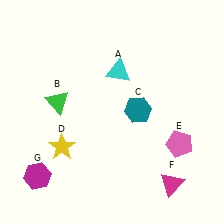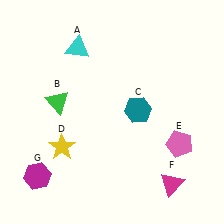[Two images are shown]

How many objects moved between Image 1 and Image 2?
1 object moved between the two images.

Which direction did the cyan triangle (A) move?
The cyan triangle (A) moved left.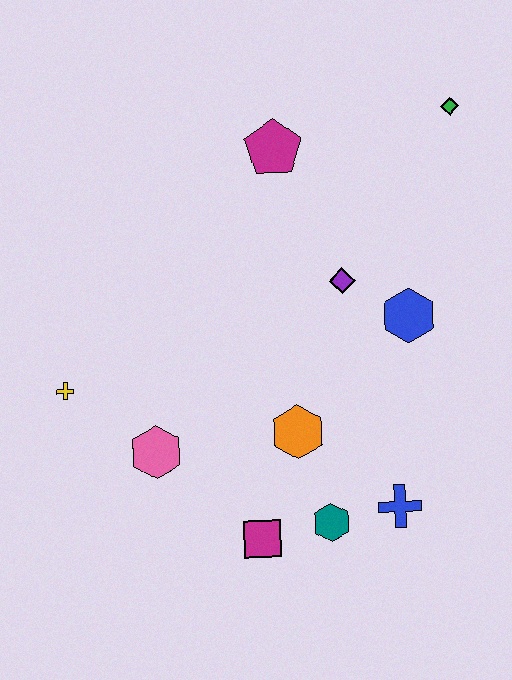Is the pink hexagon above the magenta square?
Yes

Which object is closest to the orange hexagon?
The teal hexagon is closest to the orange hexagon.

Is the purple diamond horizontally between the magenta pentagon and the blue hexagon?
Yes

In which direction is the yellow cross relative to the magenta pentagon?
The yellow cross is below the magenta pentagon.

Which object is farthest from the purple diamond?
The yellow cross is farthest from the purple diamond.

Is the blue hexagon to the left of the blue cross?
No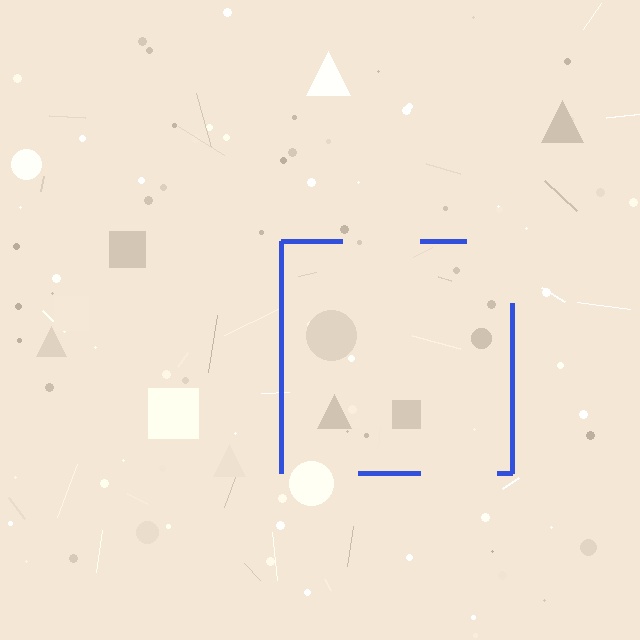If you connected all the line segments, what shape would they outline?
They would outline a square.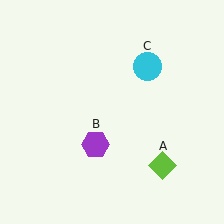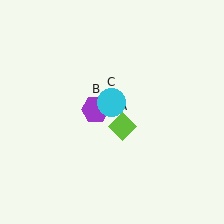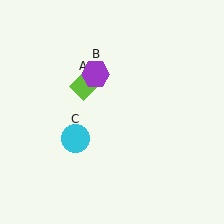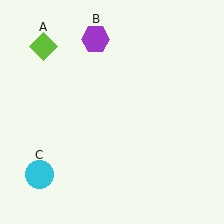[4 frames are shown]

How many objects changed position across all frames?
3 objects changed position: lime diamond (object A), purple hexagon (object B), cyan circle (object C).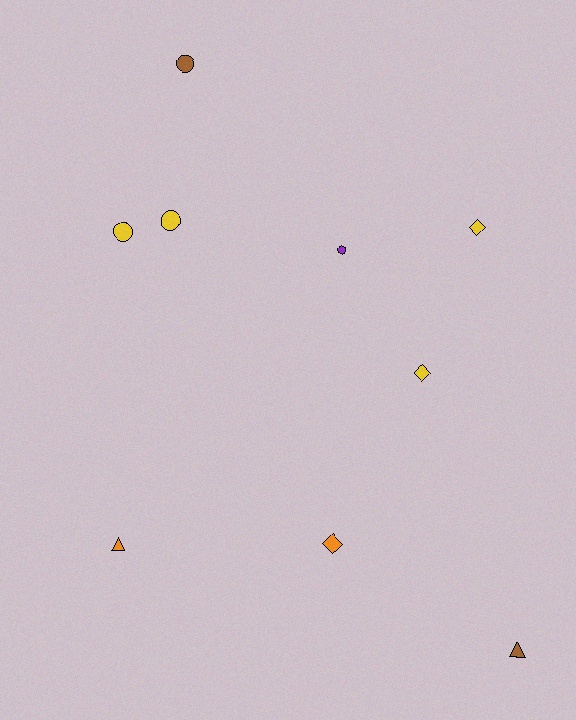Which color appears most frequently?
Yellow, with 4 objects.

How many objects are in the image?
There are 9 objects.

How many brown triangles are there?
There is 1 brown triangle.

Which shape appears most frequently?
Circle, with 4 objects.